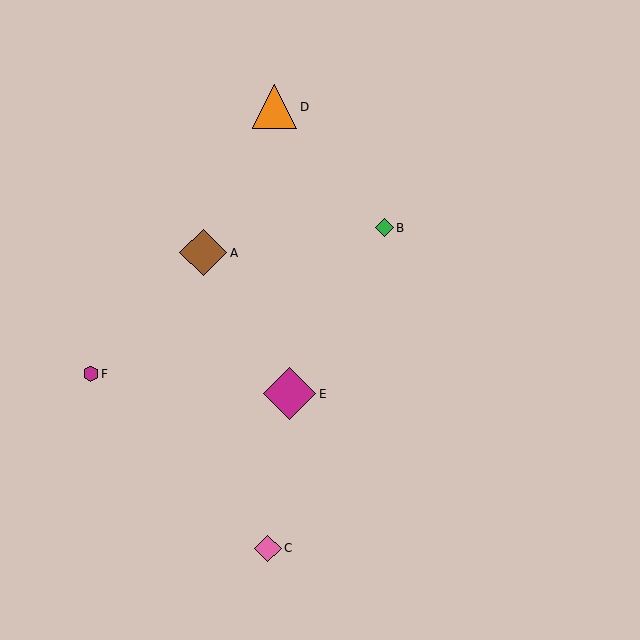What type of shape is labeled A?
Shape A is a brown diamond.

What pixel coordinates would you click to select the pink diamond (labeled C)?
Click at (268, 548) to select the pink diamond C.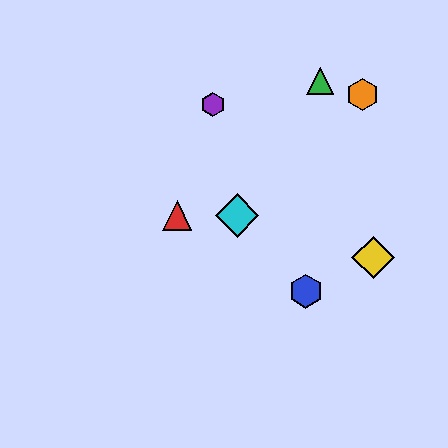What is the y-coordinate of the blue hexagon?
The blue hexagon is at y≈291.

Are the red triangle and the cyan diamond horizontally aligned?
Yes, both are at y≈216.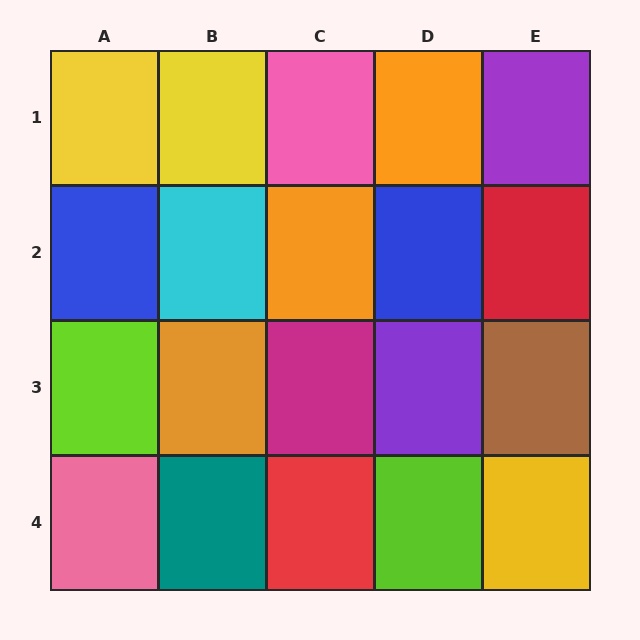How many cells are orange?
3 cells are orange.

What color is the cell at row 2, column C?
Orange.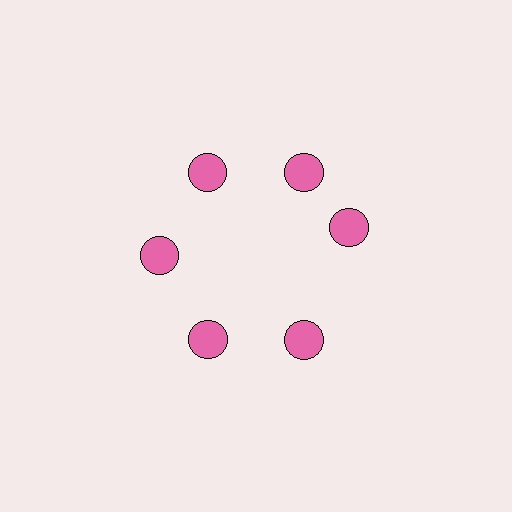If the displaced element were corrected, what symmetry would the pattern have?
It would have 6-fold rotational symmetry — the pattern would map onto itself every 60 degrees.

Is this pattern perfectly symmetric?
No. The 6 pink circles are arranged in a ring, but one element near the 3 o'clock position is rotated out of alignment along the ring, breaking the 6-fold rotational symmetry.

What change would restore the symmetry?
The symmetry would be restored by rotating it back into even spacing with its neighbors so that all 6 circles sit at equal angles and equal distance from the center.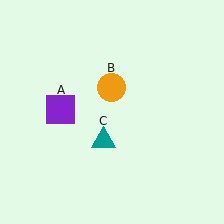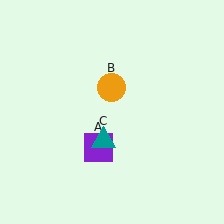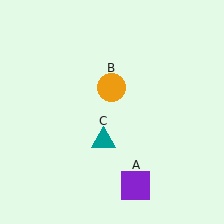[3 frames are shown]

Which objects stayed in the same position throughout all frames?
Orange circle (object B) and teal triangle (object C) remained stationary.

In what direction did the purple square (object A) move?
The purple square (object A) moved down and to the right.